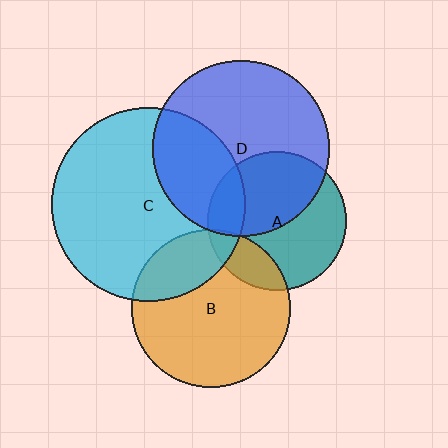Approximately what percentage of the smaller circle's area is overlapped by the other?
Approximately 35%.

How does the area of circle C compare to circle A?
Approximately 1.9 times.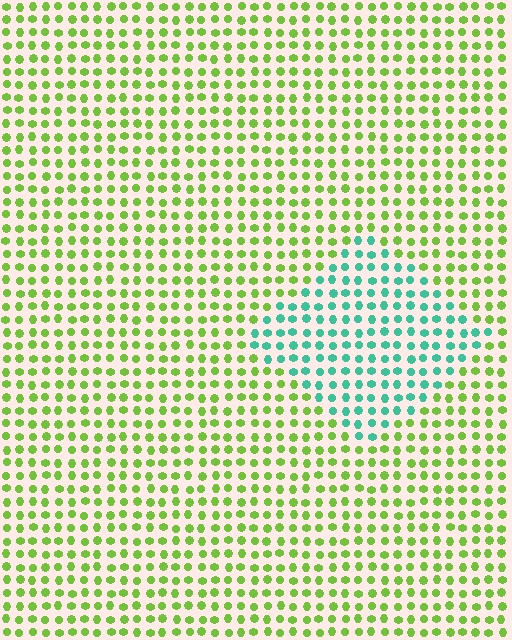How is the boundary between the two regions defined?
The boundary is defined purely by a slight shift in hue (about 66 degrees). Spacing, size, and orientation are identical on both sides.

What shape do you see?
I see a diamond.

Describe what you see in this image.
The image is filled with small lime elements in a uniform arrangement. A diamond-shaped region is visible where the elements are tinted to a slightly different hue, forming a subtle color boundary.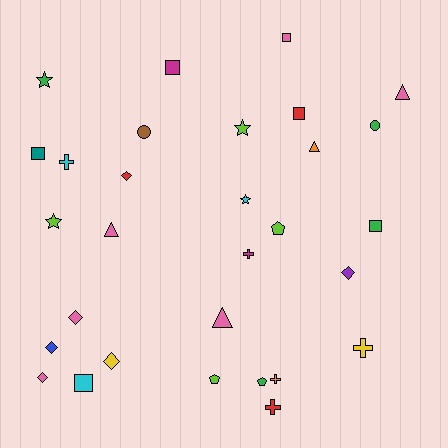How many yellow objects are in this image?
There are 2 yellow objects.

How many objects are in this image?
There are 30 objects.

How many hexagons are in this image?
There are no hexagons.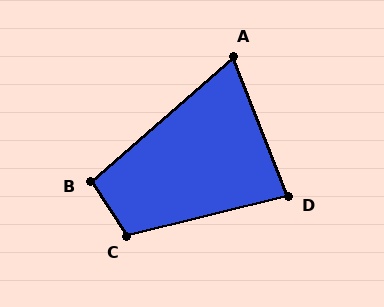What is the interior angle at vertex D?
Approximately 83 degrees (acute).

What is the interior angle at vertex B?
Approximately 97 degrees (obtuse).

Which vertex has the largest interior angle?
C, at approximately 110 degrees.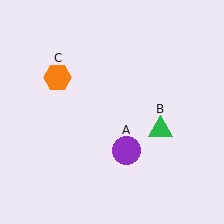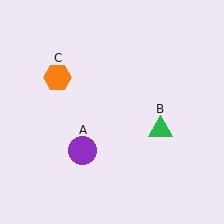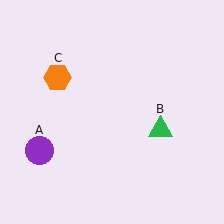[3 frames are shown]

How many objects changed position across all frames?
1 object changed position: purple circle (object A).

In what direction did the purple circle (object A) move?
The purple circle (object A) moved left.